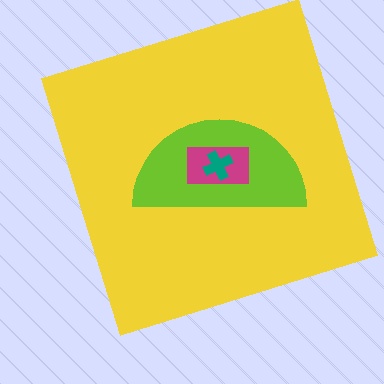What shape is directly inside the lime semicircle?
The magenta rectangle.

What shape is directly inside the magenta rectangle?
The teal cross.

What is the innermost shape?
The teal cross.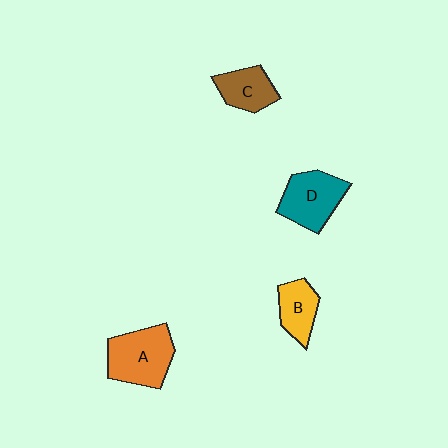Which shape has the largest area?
Shape A (orange).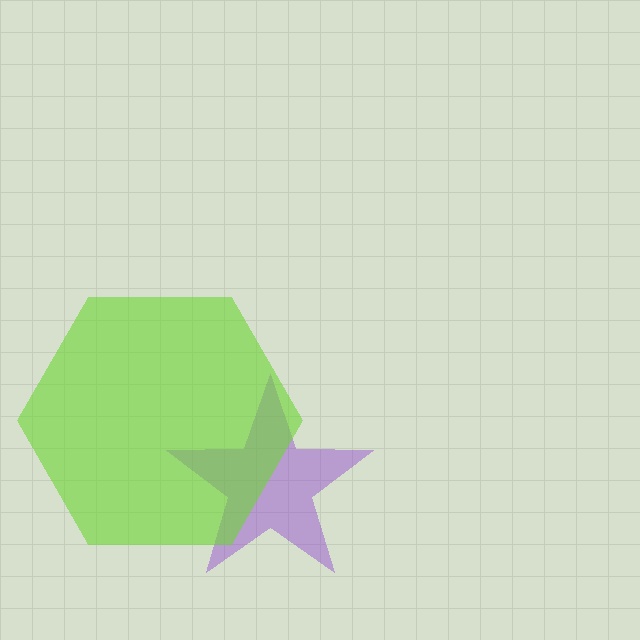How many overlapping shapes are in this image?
There are 2 overlapping shapes in the image.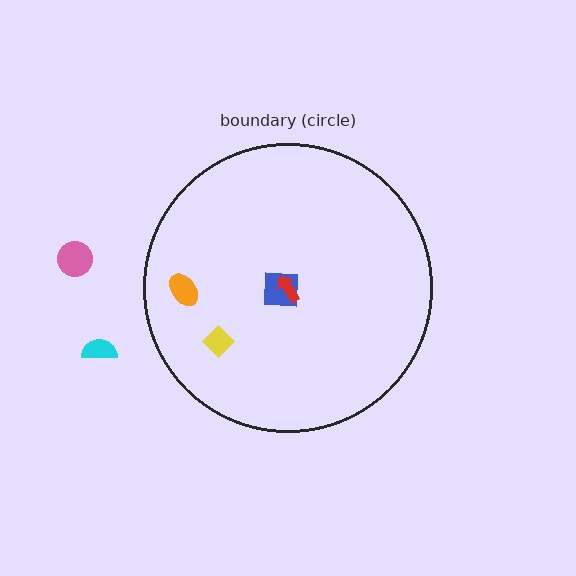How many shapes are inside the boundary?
4 inside, 2 outside.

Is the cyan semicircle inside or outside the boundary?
Outside.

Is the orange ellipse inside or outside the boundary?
Inside.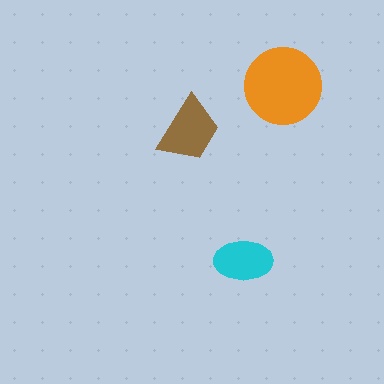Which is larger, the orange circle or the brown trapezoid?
The orange circle.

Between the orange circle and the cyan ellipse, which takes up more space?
The orange circle.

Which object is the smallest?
The cyan ellipse.